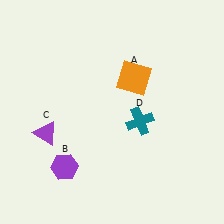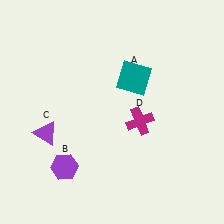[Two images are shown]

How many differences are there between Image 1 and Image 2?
There are 2 differences between the two images.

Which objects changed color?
A changed from orange to teal. D changed from teal to magenta.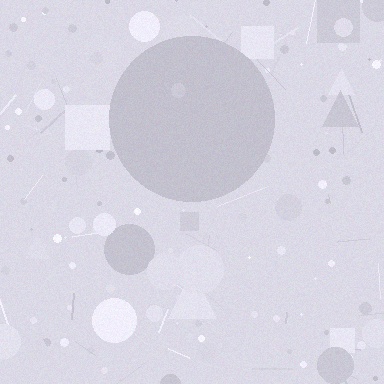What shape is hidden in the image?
A circle is hidden in the image.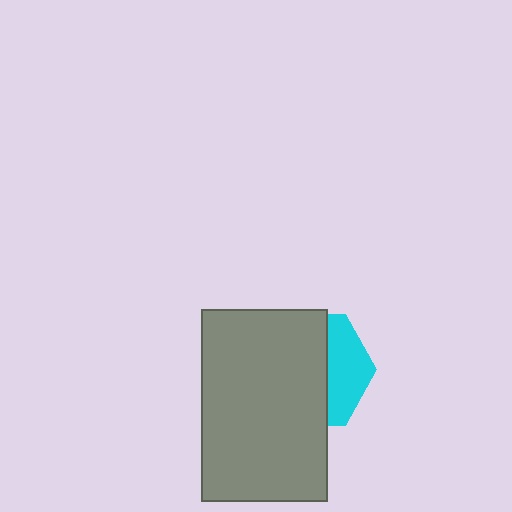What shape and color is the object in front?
The object in front is a gray rectangle.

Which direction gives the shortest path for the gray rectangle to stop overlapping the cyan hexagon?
Moving left gives the shortest separation.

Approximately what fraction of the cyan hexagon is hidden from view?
Roughly 65% of the cyan hexagon is hidden behind the gray rectangle.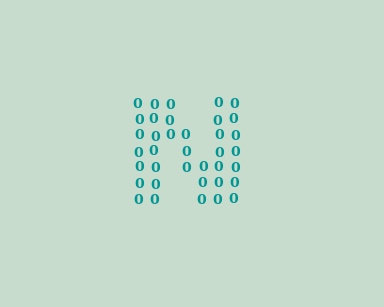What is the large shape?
The large shape is the letter N.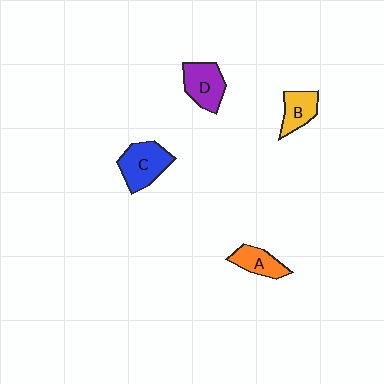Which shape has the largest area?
Shape C (blue).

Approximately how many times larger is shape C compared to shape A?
Approximately 1.5 times.